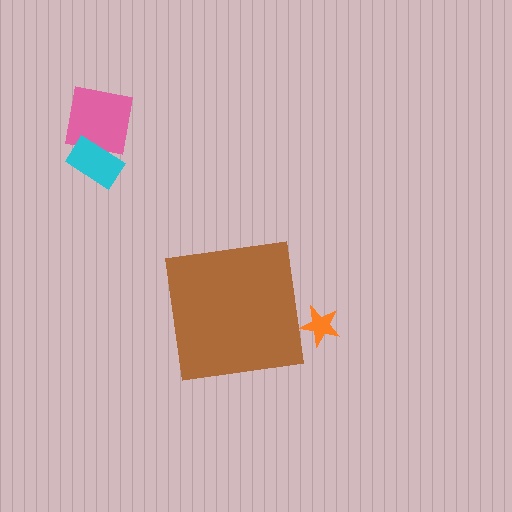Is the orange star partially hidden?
Yes, the orange star is partially hidden behind the brown square.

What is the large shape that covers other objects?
A brown square.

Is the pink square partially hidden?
No, the pink square is fully visible.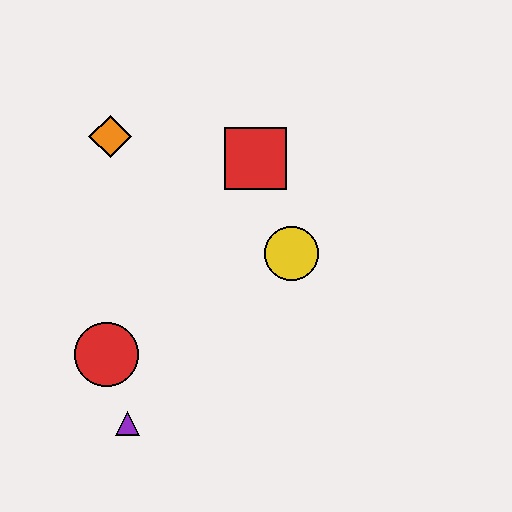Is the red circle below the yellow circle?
Yes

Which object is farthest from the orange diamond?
The purple triangle is farthest from the orange diamond.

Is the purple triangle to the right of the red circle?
Yes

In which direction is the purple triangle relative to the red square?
The purple triangle is below the red square.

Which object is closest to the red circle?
The purple triangle is closest to the red circle.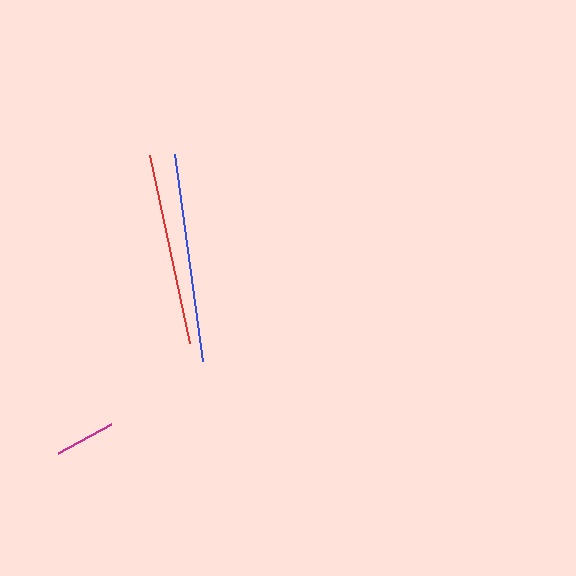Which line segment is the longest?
The blue line is the longest at approximately 208 pixels.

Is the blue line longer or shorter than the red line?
The blue line is longer than the red line.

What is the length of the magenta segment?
The magenta segment is approximately 60 pixels long.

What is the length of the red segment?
The red segment is approximately 192 pixels long.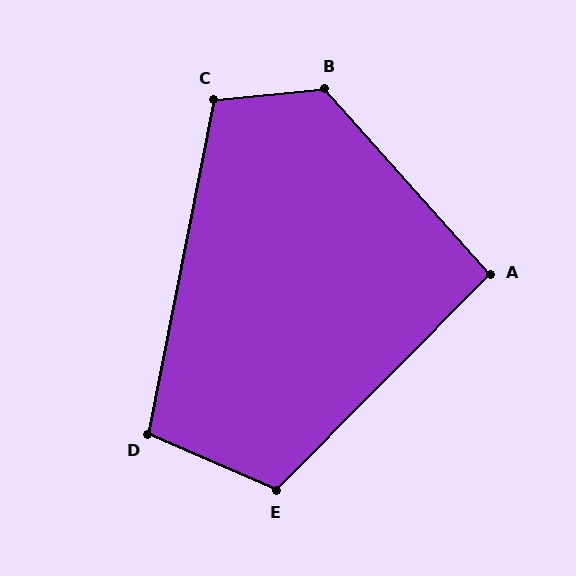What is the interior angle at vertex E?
Approximately 111 degrees (obtuse).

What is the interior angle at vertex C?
Approximately 107 degrees (obtuse).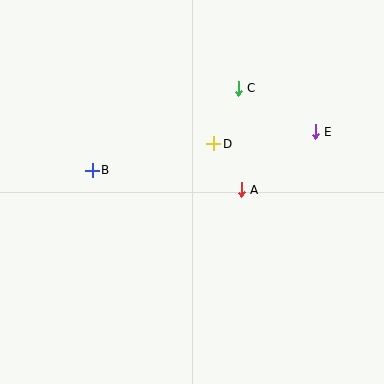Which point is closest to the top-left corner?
Point B is closest to the top-left corner.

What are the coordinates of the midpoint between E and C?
The midpoint between E and C is at (277, 110).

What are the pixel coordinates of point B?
Point B is at (92, 170).